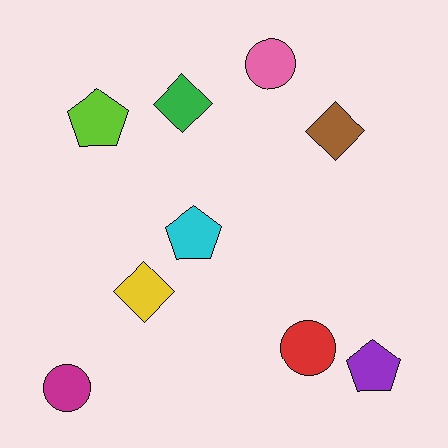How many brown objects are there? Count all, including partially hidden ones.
There is 1 brown object.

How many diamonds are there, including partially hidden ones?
There are 3 diamonds.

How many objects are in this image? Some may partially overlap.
There are 9 objects.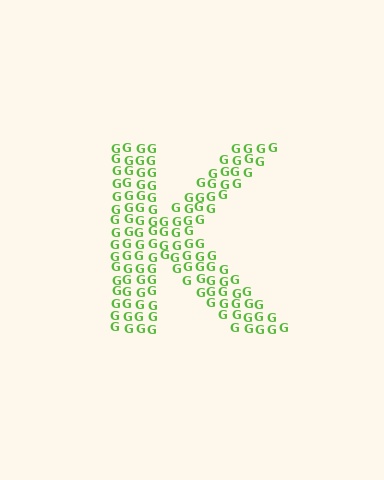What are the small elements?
The small elements are letter G's.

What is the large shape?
The large shape is the letter K.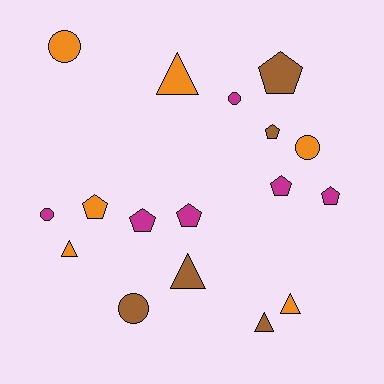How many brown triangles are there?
There are 2 brown triangles.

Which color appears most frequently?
Magenta, with 6 objects.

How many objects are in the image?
There are 17 objects.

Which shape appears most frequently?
Pentagon, with 7 objects.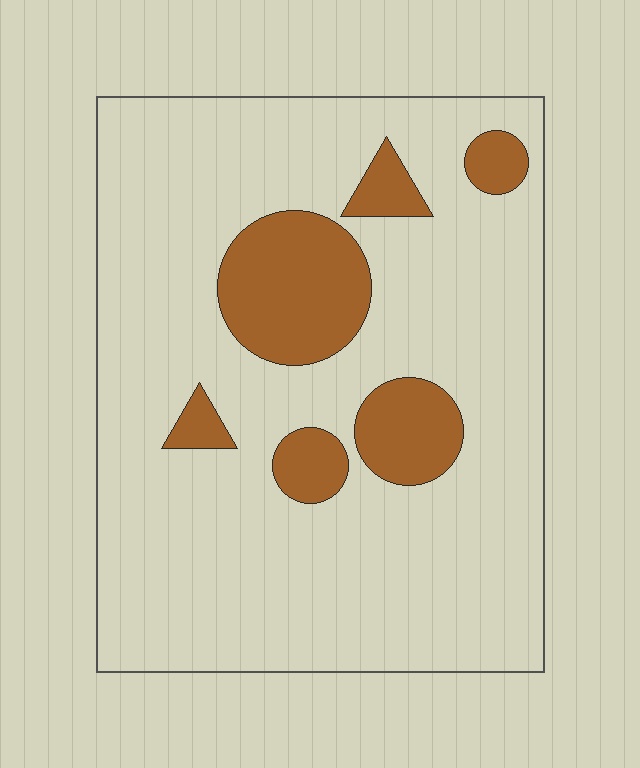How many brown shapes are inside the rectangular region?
6.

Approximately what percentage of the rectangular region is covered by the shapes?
Approximately 15%.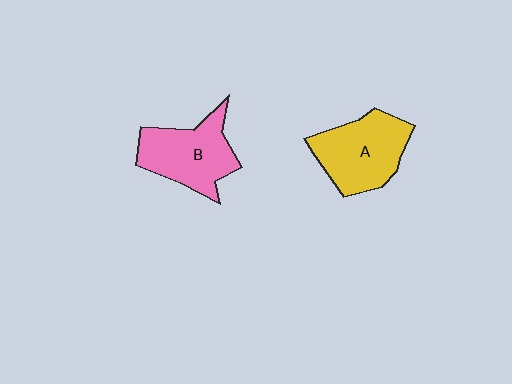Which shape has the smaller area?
Shape B (pink).